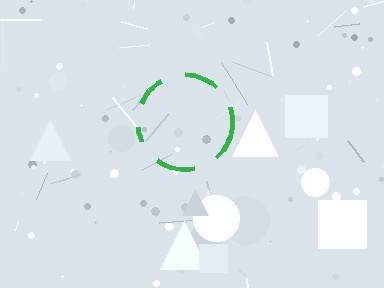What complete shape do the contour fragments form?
The contour fragments form a circle.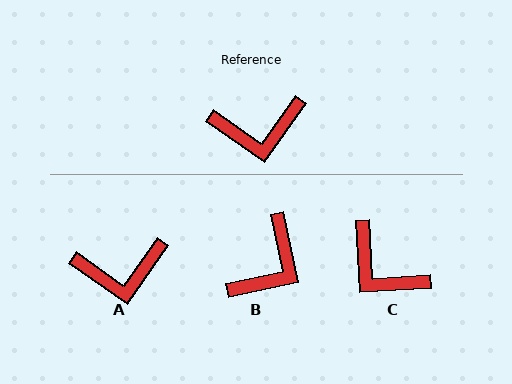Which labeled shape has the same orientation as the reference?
A.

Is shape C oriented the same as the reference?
No, it is off by about 52 degrees.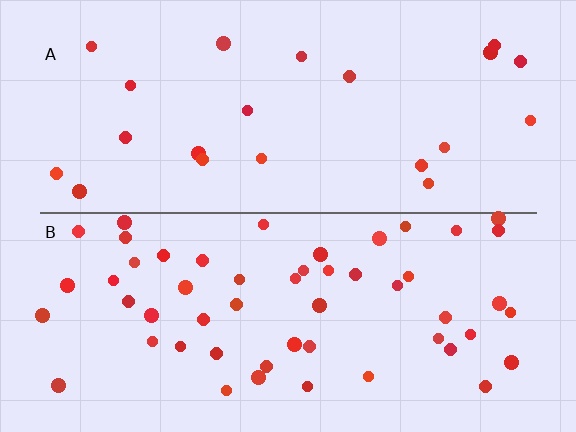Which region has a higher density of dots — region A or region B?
B (the bottom).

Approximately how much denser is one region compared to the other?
Approximately 2.4× — region B over region A.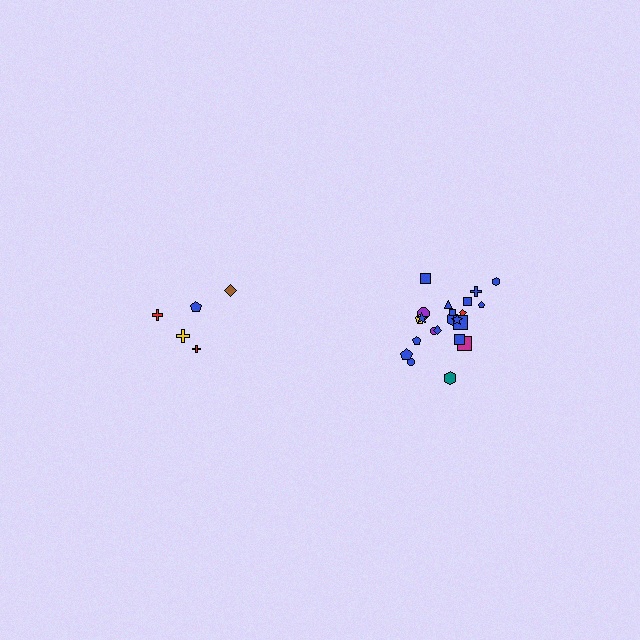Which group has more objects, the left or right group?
The right group.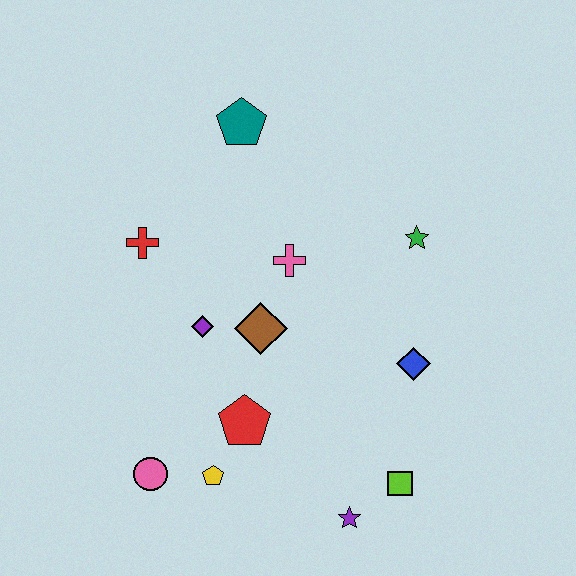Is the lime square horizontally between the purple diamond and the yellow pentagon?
No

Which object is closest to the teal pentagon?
The pink cross is closest to the teal pentagon.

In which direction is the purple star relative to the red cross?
The purple star is below the red cross.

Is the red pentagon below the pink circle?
No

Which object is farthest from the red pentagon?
The teal pentagon is farthest from the red pentagon.